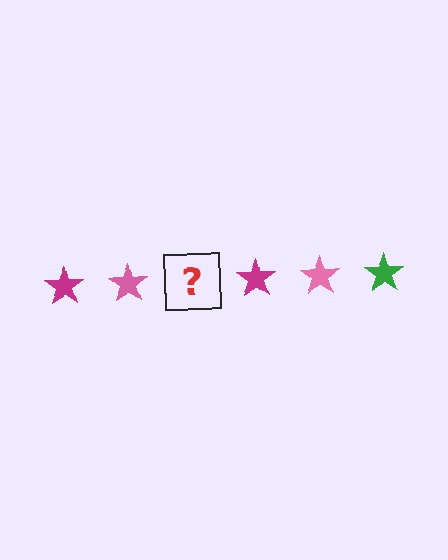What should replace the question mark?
The question mark should be replaced with a green star.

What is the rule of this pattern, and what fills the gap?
The rule is that the pattern cycles through magenta, pink, green stars. The gap should be filled with a green star.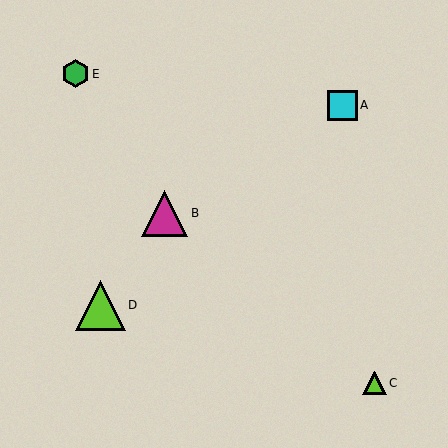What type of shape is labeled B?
Shape B is a magenta triangle.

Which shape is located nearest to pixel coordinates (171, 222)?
The magenta triangle (labeled B) at (165, 213) is nearest to that location.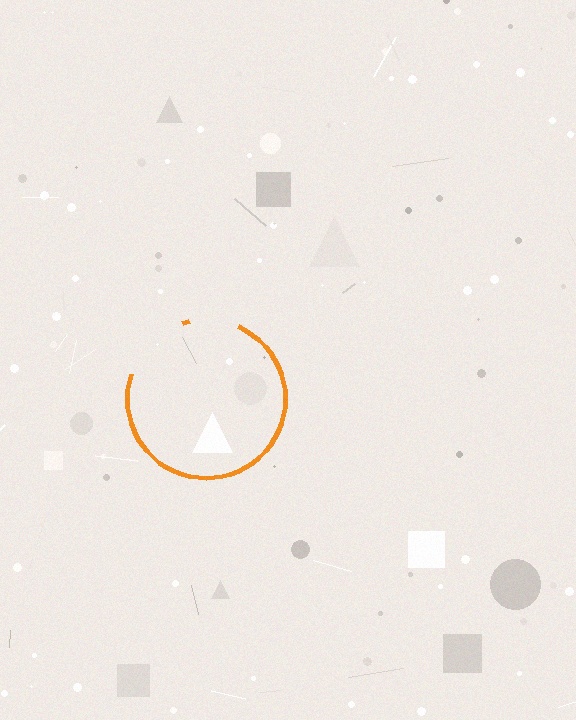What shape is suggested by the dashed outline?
The dashed outline suggests a circle.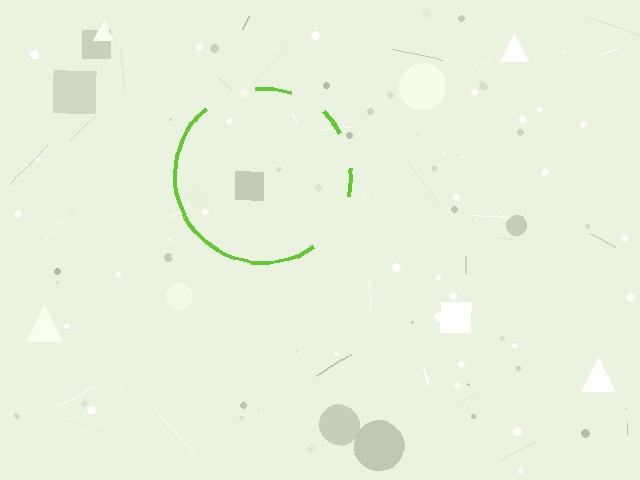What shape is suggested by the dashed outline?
The dashed outline suggests a circle.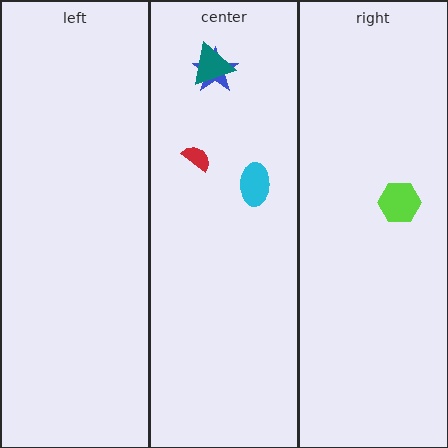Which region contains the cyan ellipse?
The center region.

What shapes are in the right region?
The lime hexagon.